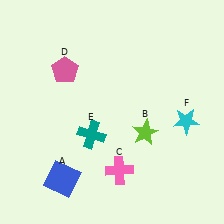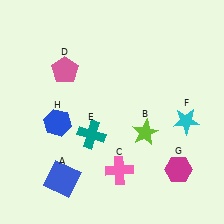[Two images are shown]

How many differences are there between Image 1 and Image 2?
There are 2 differences between the two images.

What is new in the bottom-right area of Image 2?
A magenta hexagon (G) was added in the bottom-right area of Image 2.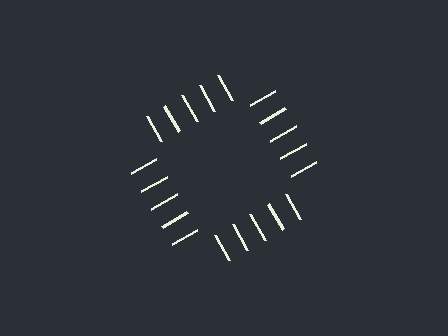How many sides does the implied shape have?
4 sides — the line-ends trace a square.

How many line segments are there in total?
20 — 5 along each of the 4 edges.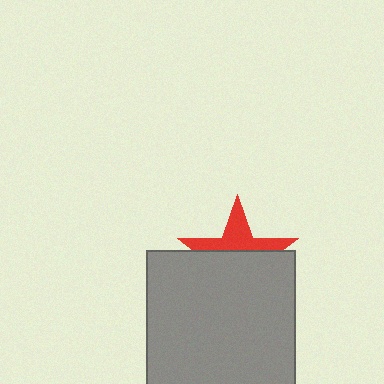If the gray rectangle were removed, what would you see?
You would see the complete red star.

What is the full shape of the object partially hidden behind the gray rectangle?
The partially hidden object is a red star.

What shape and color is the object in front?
The object in front is a gray rectangle.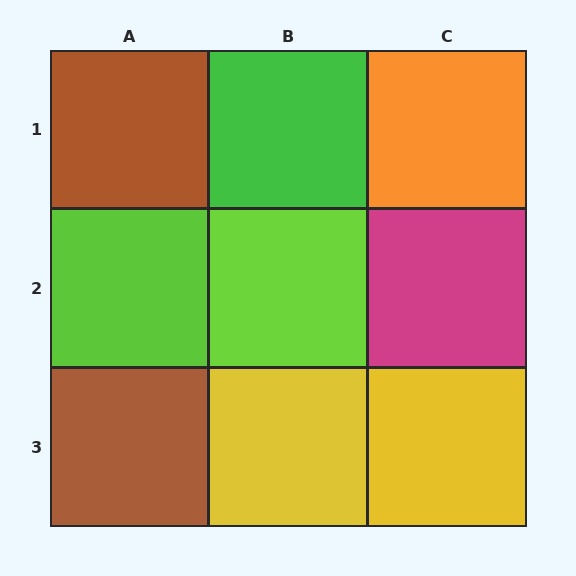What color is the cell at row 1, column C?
Orange.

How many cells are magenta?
1 cell is magenta.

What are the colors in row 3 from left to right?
Brown, yellow, yellow.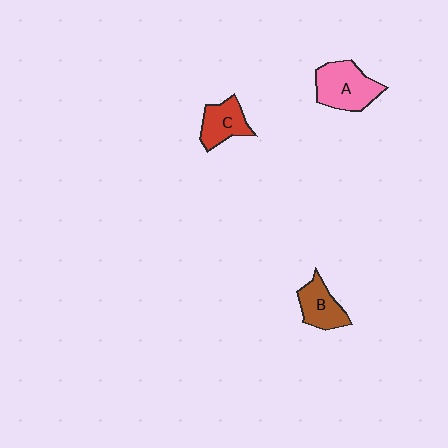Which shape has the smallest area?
Shape C (red).